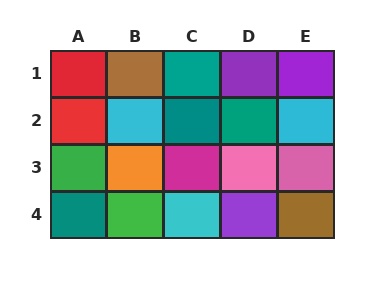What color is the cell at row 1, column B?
Brown.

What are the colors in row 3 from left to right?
Green, orange, magenta, pink, pink.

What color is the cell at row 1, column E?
Purple.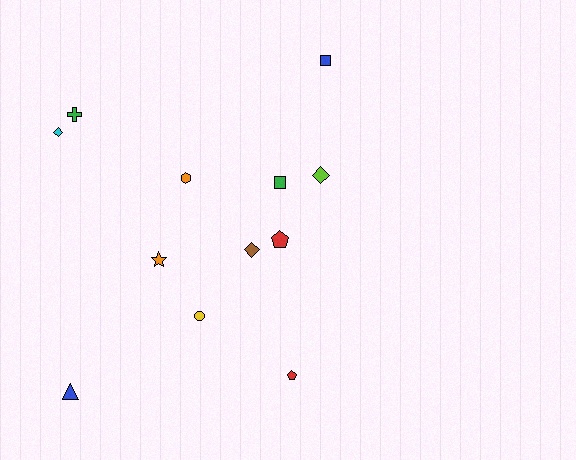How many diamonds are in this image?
There are 3 diamonds.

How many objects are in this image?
There are 12 objects.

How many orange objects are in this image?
There are 2 orange objects.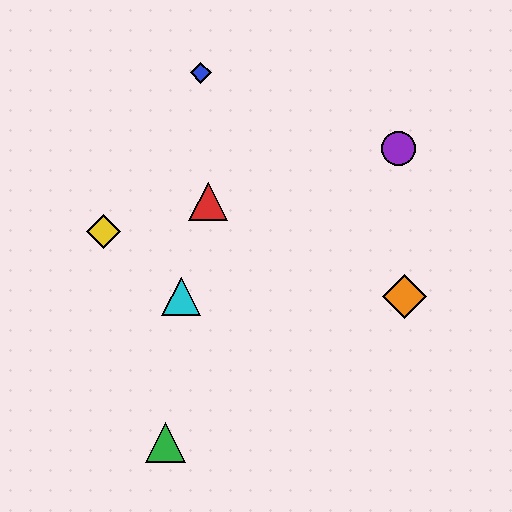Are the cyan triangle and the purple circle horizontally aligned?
No, the cyan triangle is at y≈296 and the purple circle is at y≈149.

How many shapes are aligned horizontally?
2 shapes (the orange diamond, the cyan triangle) are aligned horizontally.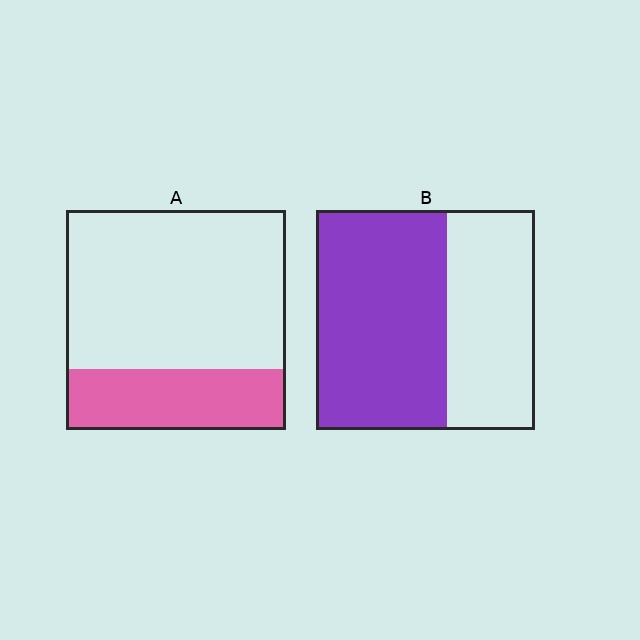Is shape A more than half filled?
No.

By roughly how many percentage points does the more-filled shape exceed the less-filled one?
By roughly 30 percentage points (B over A).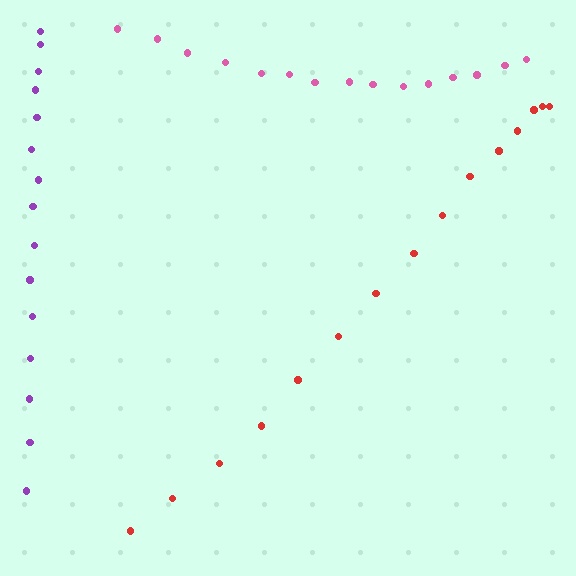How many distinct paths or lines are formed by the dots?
There are 3 distinct paths.